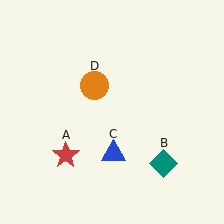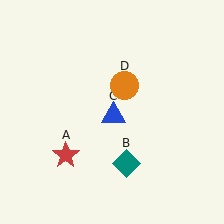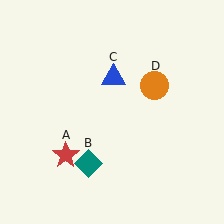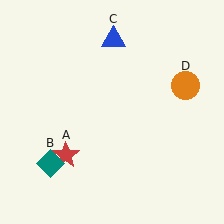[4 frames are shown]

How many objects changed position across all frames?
3 objects changed position: teal diamond (object B), blue triangle (object C), orange circle (object D).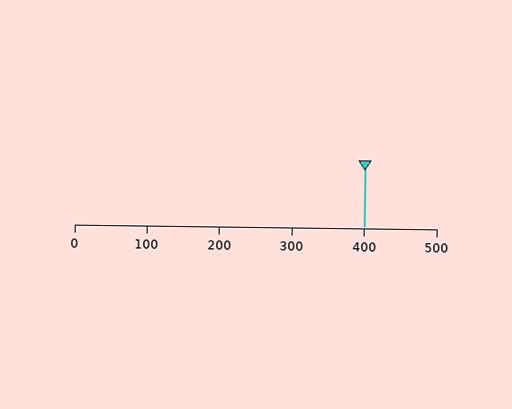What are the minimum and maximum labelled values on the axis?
The axis runs from 0 to 500.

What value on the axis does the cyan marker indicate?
The marker indicates approximately 400.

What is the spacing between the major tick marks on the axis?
The major ticks are spaced 100 apart.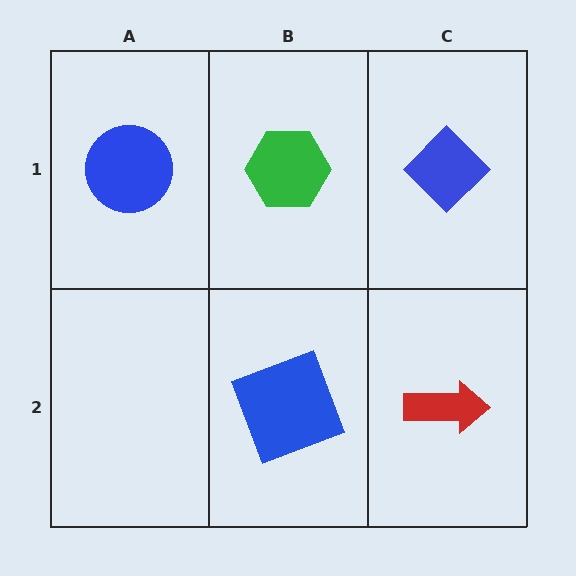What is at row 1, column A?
A blue circle.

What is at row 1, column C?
A blue diamond.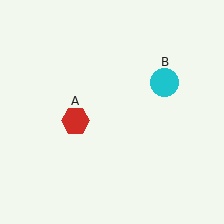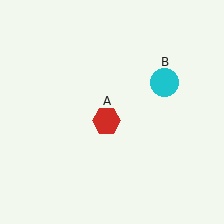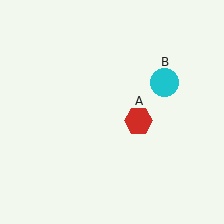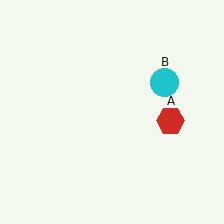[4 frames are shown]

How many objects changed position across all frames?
1 object changed position: red hexagon (object A).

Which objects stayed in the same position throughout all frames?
Cyan circle (object B) remained stationary.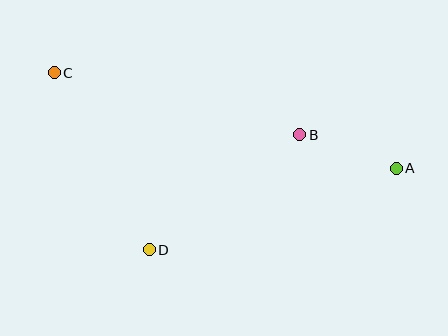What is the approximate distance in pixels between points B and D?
The distance between B and D is approximately 190 pixels.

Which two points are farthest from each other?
Points A and C are farthest from each other.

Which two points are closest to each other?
Points A and B are closest to each other.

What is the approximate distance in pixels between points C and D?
The distance between C and D is approximately 201 pixels.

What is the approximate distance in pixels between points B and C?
The distance between B and C is approximately 253 pixels.